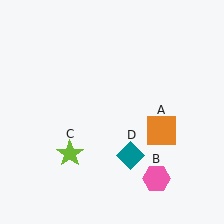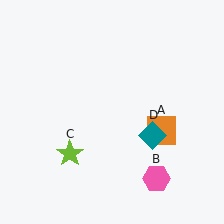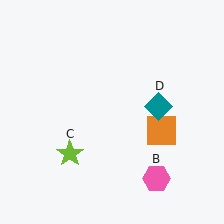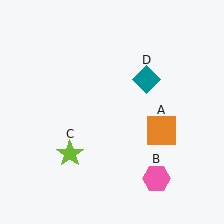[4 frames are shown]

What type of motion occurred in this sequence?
The teal diamond (object D) rotated counterclockwise around the center of the scene.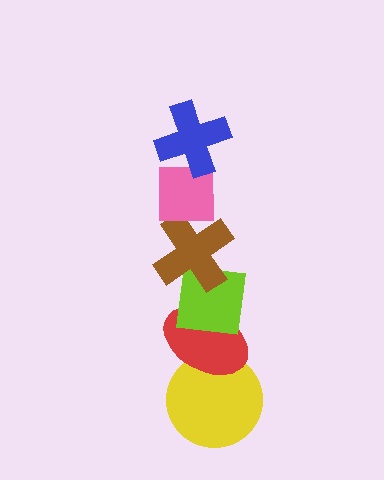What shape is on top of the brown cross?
The pink square is on top of the brown cross.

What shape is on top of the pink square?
The blue cross is on top of the pink square.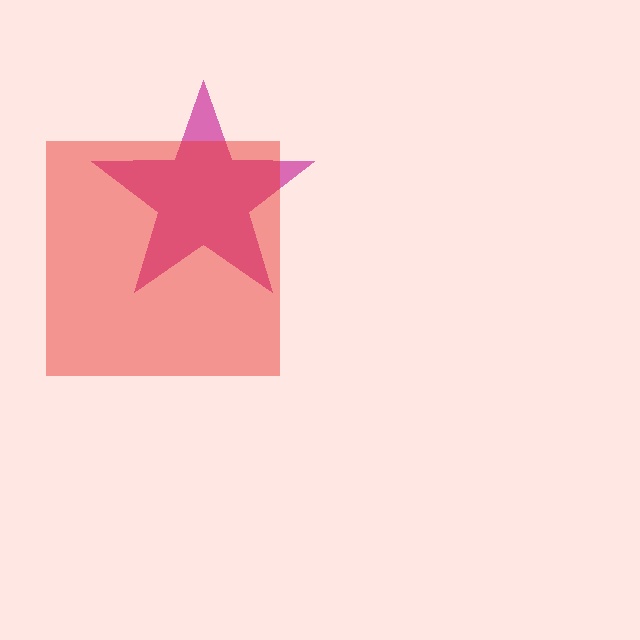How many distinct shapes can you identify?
There are 2 distinct shapes: a magenta star, a red square.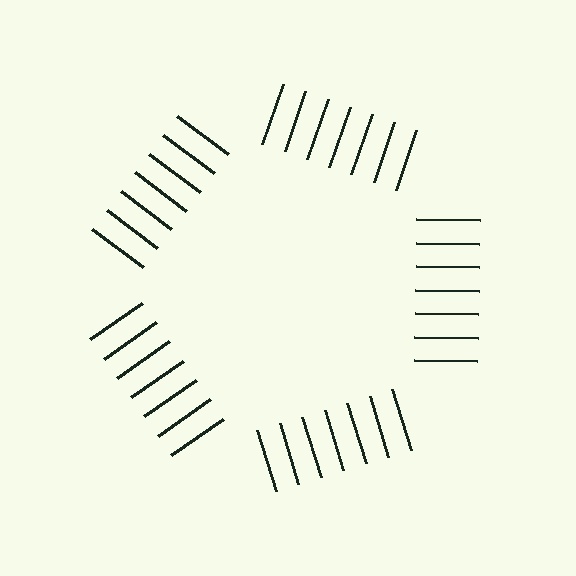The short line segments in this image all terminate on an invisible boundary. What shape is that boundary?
An illusory pentagon — the line segments terminate on its edges but no continuous stroke is drawn.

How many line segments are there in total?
35 — 7 along each of the 5 edges.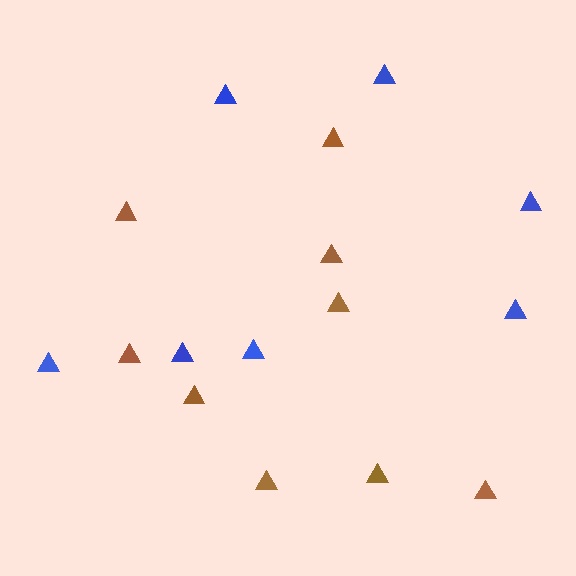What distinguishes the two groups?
There are 2 groups: one group of brown triangles (9) and one group of blue triangles (7).